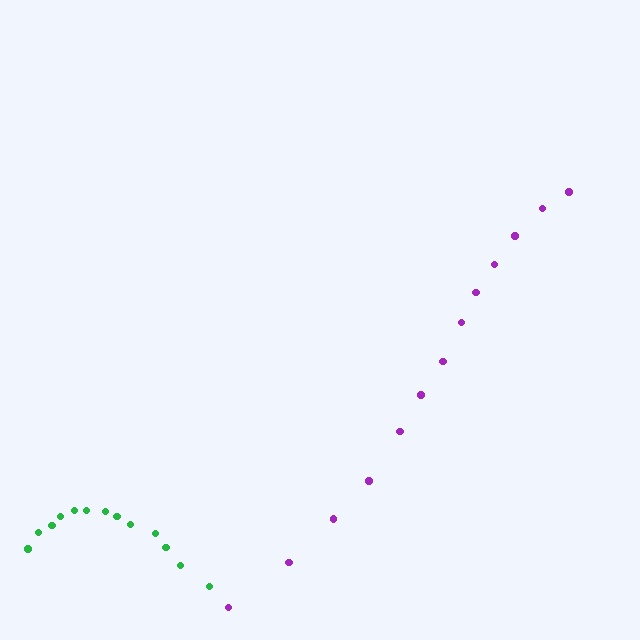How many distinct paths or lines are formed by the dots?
There are 2 distinct paths.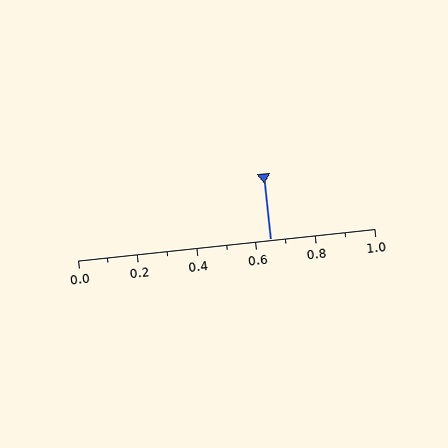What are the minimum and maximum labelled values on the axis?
The axis runs from 0.0 to 1.0.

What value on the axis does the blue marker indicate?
The marker indicates approximately 0.65.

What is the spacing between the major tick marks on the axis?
The major ticks are spaced 0.2 apart.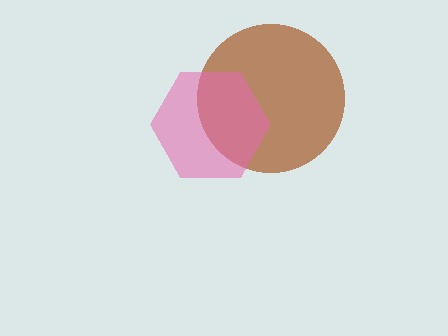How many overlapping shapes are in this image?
There are 2 overlapping shapes in the image.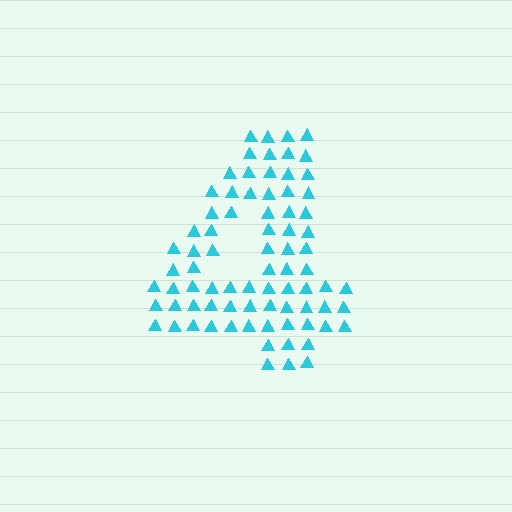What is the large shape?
The large shape is the digit 4.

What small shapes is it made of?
It is made of small triangles.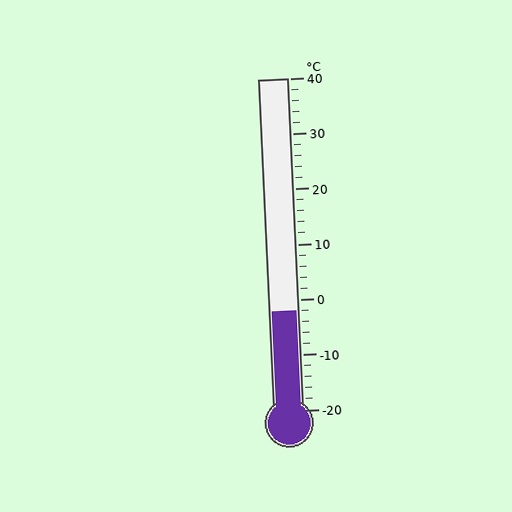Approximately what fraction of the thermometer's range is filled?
The thermometer is filled to approximately 30% of its range.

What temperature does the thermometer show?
The thermometer shows approximately -2°C.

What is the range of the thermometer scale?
The thermometer scale ranges from -20°C to 40°C.